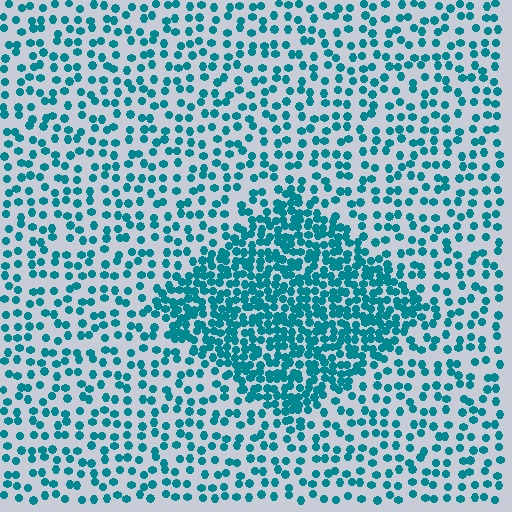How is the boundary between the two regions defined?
The boundary is defined by a change in element density (approximately 2.4x ratio). All elements are the same color, size, and shape.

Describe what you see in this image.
The image contains small teal elements arranged at two different densities. A diamond-shaped region is visible where the elements are more densely packed than the surrounding area.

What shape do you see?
I see a diamond.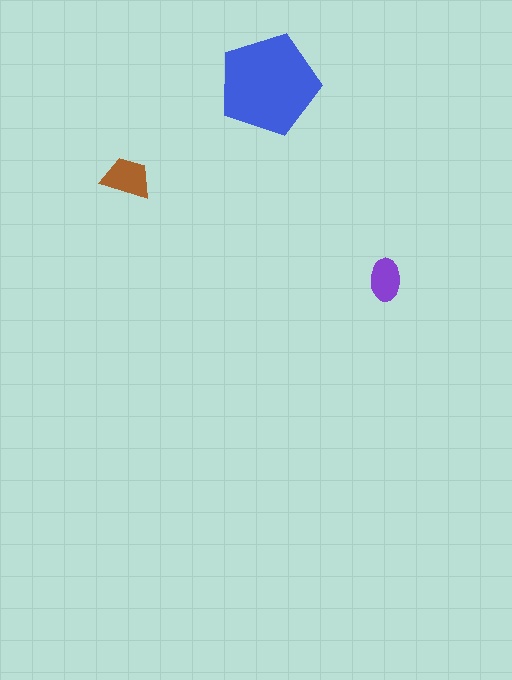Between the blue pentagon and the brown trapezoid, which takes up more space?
The blue pentagon.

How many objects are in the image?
There are 3 objects in the image.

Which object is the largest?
The blue pentagon.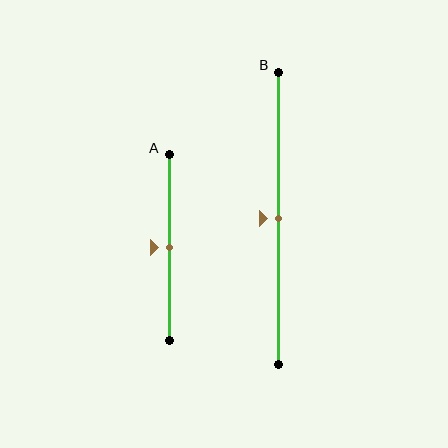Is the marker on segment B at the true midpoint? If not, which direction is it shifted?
Yes, the marker on segment B is at the true midpoint.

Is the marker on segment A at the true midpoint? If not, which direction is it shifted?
Yes, the marker on segment A is at the true midpoint.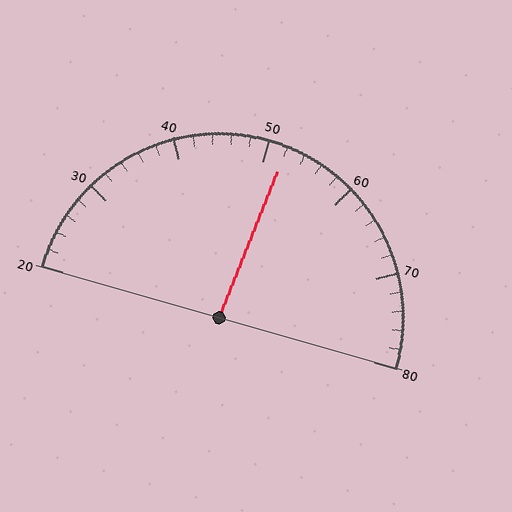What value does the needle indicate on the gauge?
The needle indicates approximately 52.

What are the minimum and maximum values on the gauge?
The gauge ranges from 20 to 80.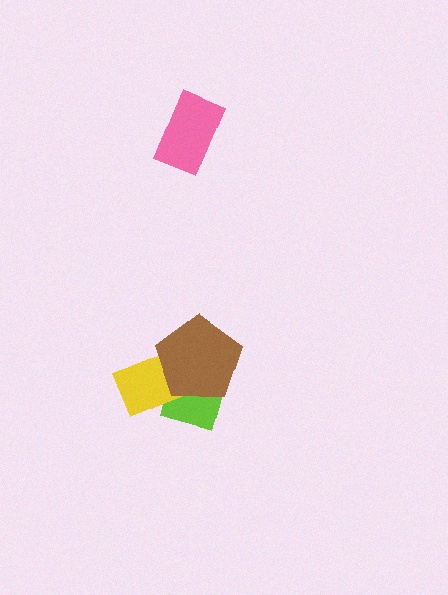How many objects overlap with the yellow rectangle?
2 objects overlap with the yellow rectangle.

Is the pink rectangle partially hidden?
No, no other shape covers it.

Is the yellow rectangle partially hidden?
Yes, it is partially covered by another shape.